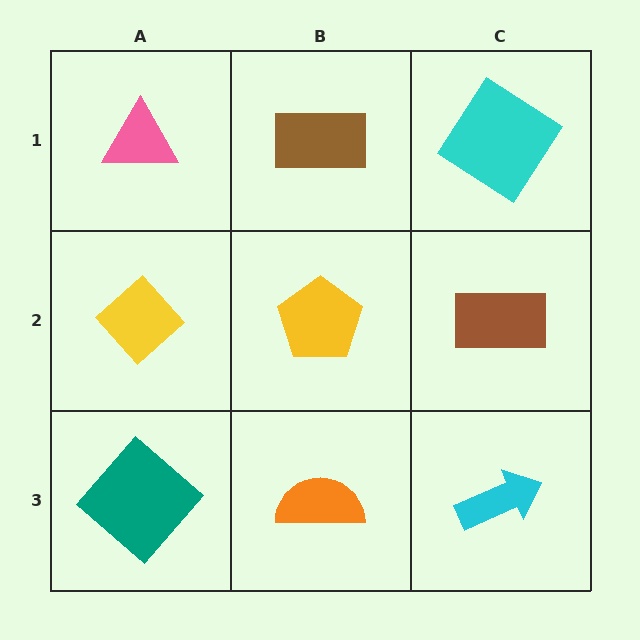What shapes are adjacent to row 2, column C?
A cyan diamond (row 1, column C), a cyan arrow (row 3, column C), a yellow pentagon (row 2, column B).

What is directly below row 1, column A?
A yellow diamond.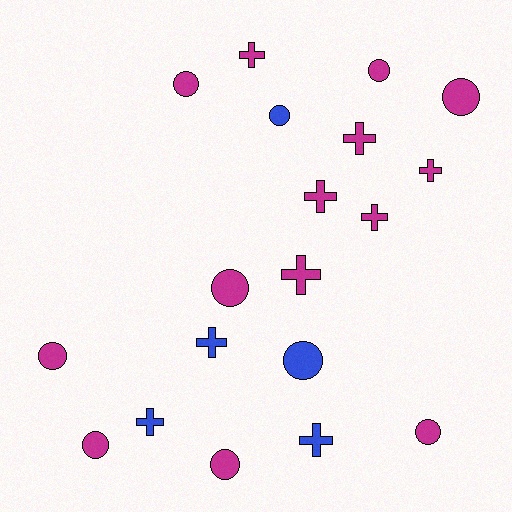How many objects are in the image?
There are 19 objects.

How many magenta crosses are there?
There are 6 magenta crosses.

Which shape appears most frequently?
Circle, with 10 objects.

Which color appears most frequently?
Magenta, with 14 objects.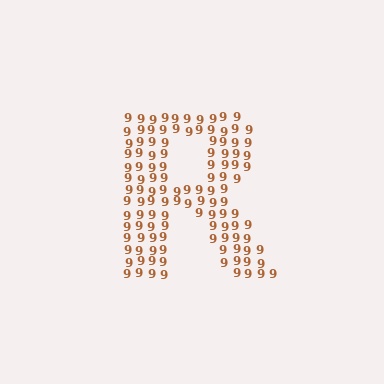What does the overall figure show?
The overall figure shows the letter R.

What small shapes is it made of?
It is made of small digit 9's.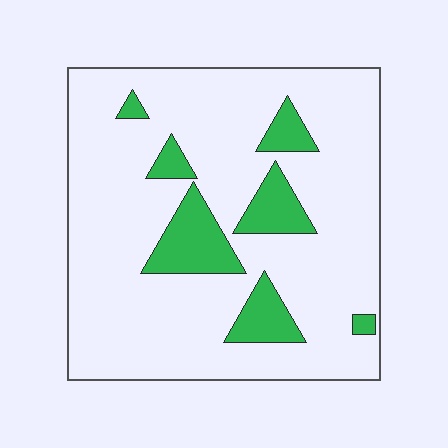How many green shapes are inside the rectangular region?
7.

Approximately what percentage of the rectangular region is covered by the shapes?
Approximately 15%.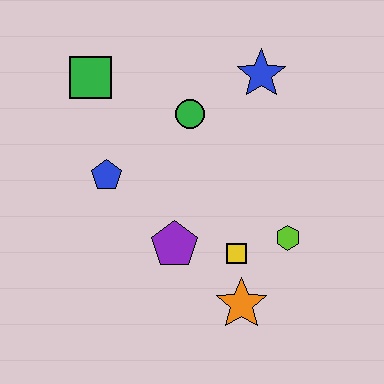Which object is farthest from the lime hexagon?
The green square is farthest from the lime hexagon.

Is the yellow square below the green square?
Yes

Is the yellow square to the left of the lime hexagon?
Yes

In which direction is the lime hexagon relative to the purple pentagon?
The lime hexagon is to the right of the purple pentagon.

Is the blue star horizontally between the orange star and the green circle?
No